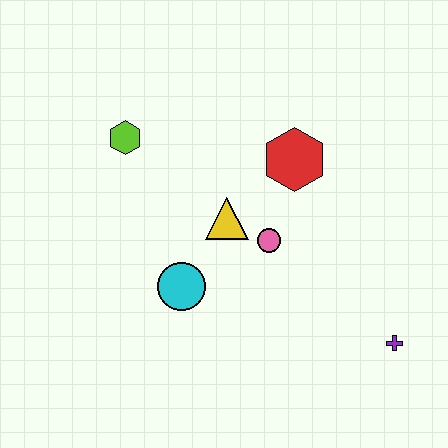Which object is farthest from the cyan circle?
The purple cross is farthest from the cyan circle.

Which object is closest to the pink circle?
The yellow triangle is closest to the pink circle.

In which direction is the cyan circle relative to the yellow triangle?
The cyan circle is below the yellow triangle.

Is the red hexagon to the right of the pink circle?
Yes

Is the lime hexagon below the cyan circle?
No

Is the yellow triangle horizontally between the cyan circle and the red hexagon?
Yes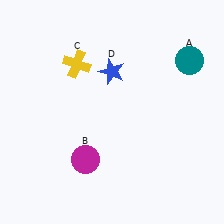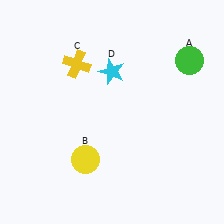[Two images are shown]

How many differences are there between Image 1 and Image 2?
There are 3 differences between the two images.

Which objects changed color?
A changed from teal to green. B changed from magenta to yellow. D changed from blue to cyan.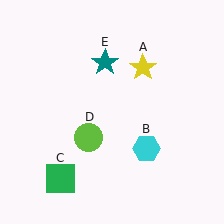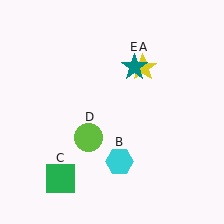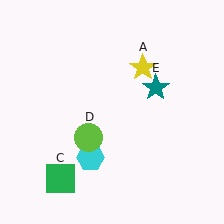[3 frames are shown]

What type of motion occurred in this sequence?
The cyan hexagon (object B), teal star (object E) rotated clockwise around the center of the scene.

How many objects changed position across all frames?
2 objects changed position: cyan hexagon (object B), teal star (object E).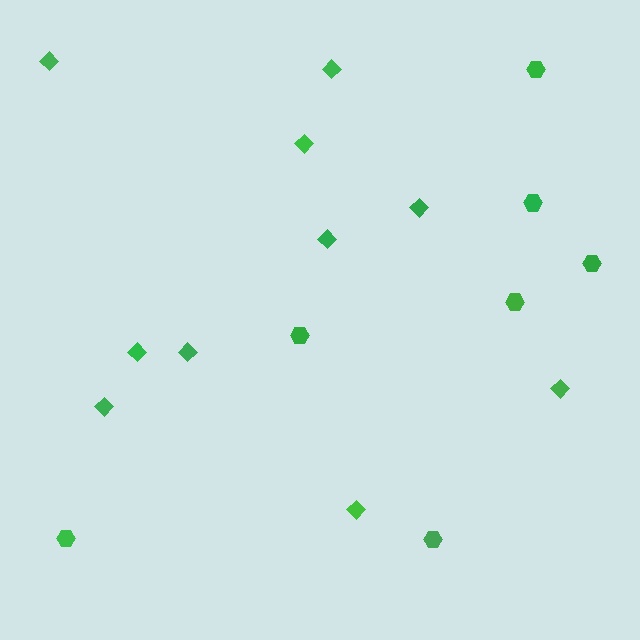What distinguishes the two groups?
There are 2 groups: one group of hexagons (7) and one group of diamonds (10).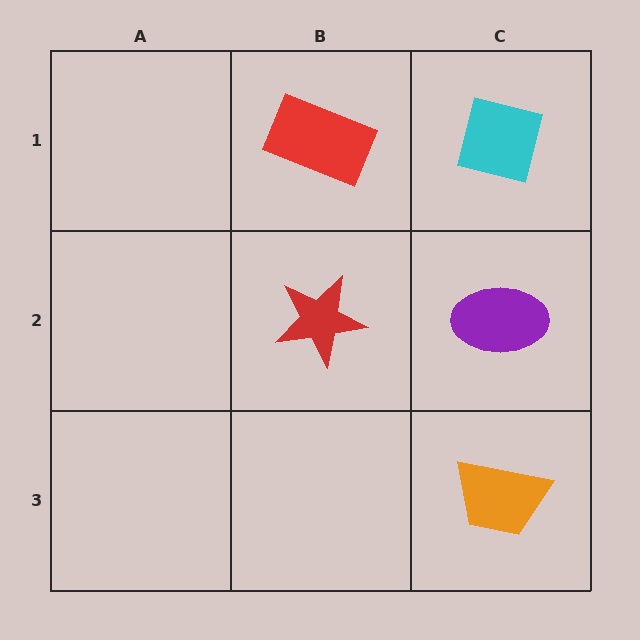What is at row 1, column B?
A red rectangle.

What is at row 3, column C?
An orange trapezoid.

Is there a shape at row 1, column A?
No, that cell is empty.